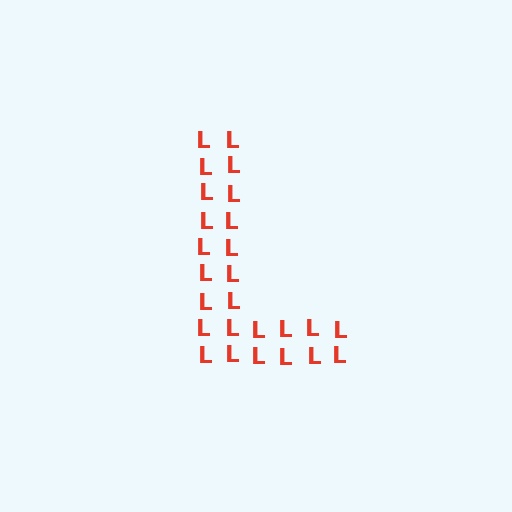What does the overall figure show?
The overall figure shows the letter L.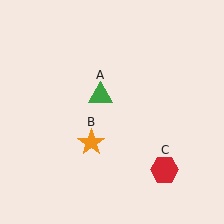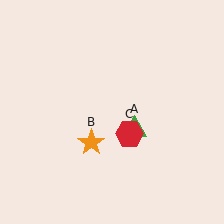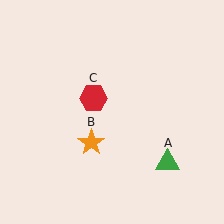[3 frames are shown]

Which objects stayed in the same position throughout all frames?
Orange star (object B) remained stationary.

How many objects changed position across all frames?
2 objects changed position: green triangle (object A), red hexagon (object C).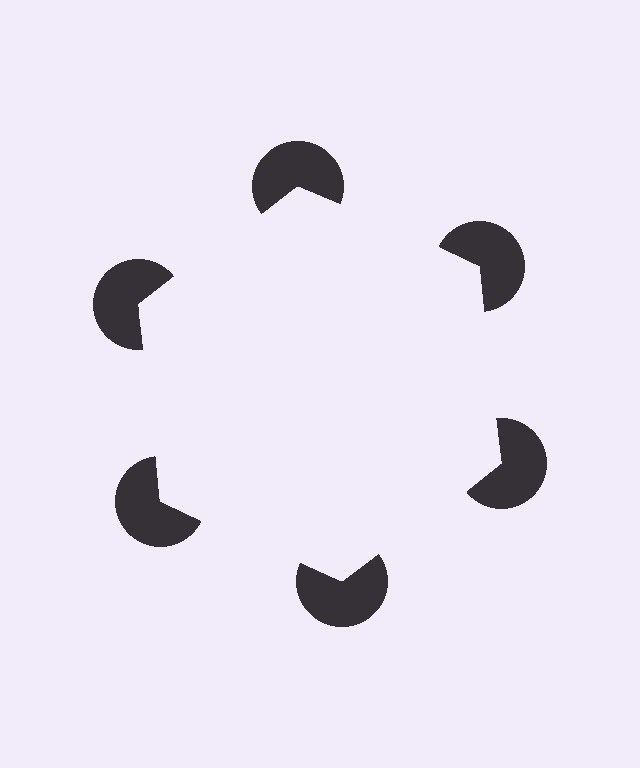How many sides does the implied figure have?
6 sides.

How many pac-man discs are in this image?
There are 6 — one at each vertex of the illusory hexagon.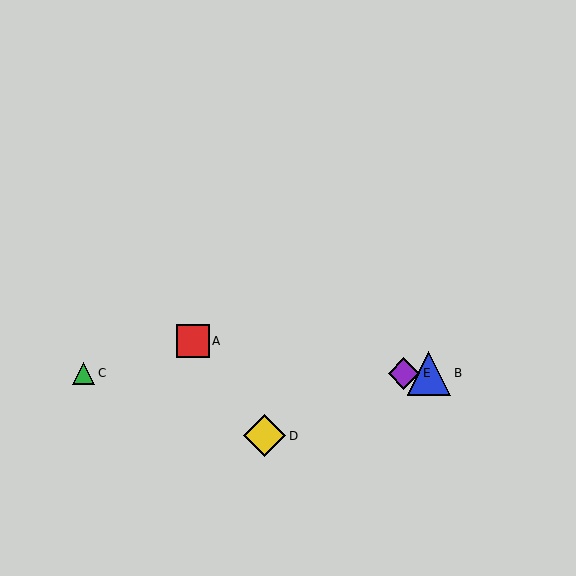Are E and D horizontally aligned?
No, E is at y≈373 and D is at y≈436.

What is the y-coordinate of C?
Object C is at y≈373.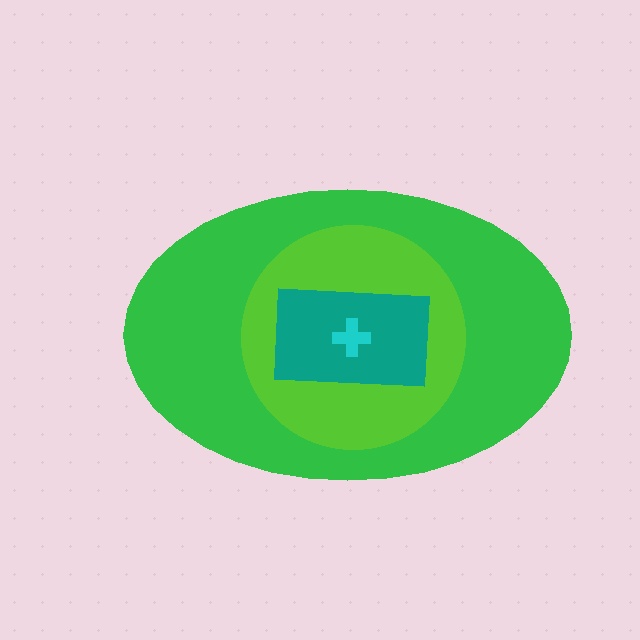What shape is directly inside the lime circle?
The teal rectangle.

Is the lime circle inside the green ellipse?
Yes.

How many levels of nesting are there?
4.